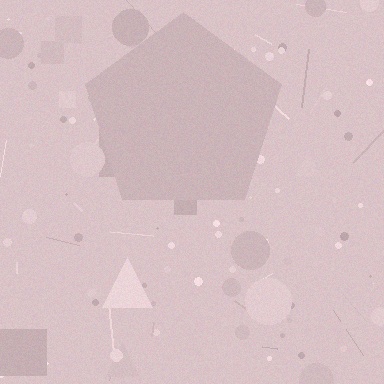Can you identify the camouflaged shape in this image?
The camouflaged shape is a pentagon.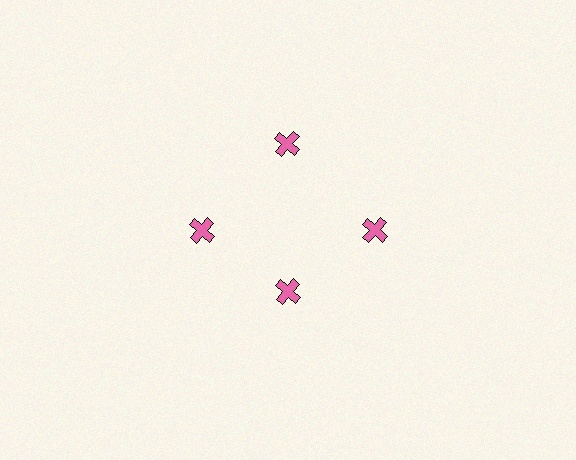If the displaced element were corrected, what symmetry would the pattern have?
It would have 4-fold rotational symmetry — the pattern would map onto itself every 90 degrees.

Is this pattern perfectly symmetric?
No. The 4 pink crosses are arranged in a ring, but one element near the 6 o'clock position is pulled inward toward the center, breaking the 4-fold rotational symmetry.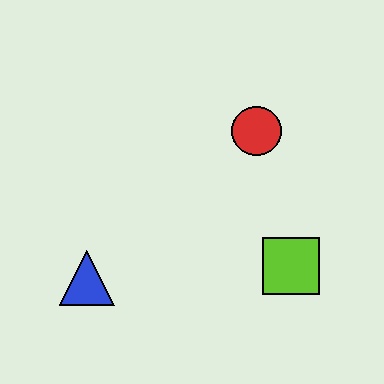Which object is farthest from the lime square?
The blue triangle is farthest from the lime square.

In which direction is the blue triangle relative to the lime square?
The blue triangle is to the left of the lime square.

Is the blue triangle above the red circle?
No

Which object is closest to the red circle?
The lime square is closest to the red circle.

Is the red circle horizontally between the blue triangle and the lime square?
Yes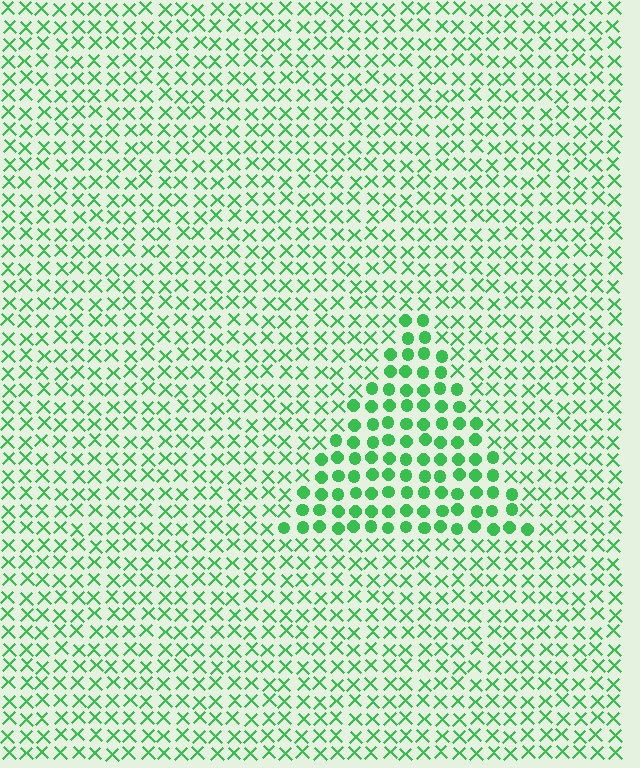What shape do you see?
I see a triangle.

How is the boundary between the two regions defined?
The boundary is defined by a change in element shape: circles inside vs. X marks outside. All elements share the same color and spacing.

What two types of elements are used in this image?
The image uses circles inside the triangle region and X marks outside it.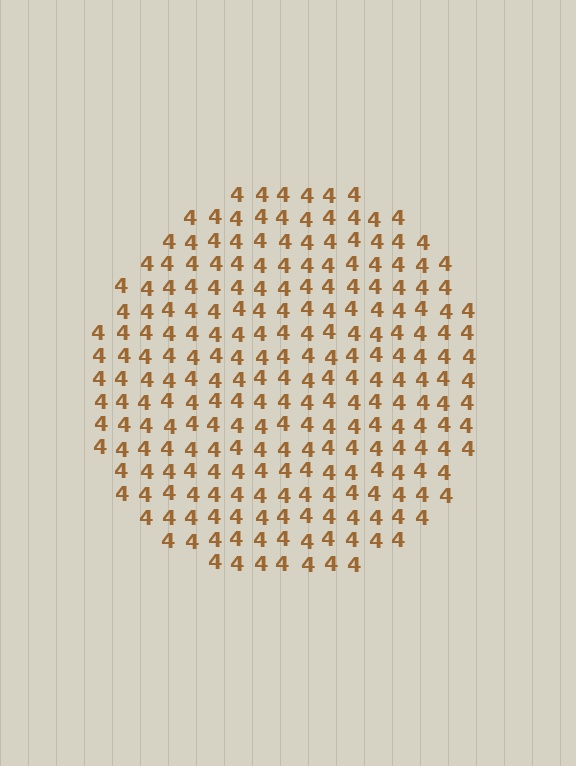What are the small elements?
The small elements are digit 4's.